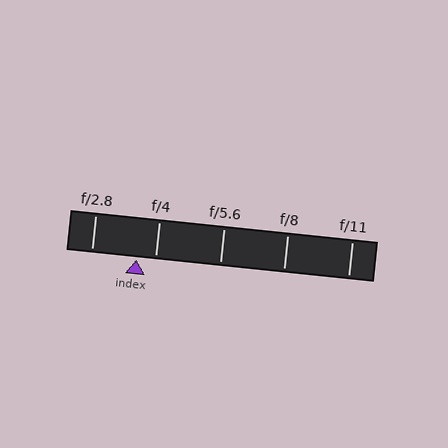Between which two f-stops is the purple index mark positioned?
The index mark is between f/2.8 and f/4.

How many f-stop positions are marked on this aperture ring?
There are 5 f-stop positions marked.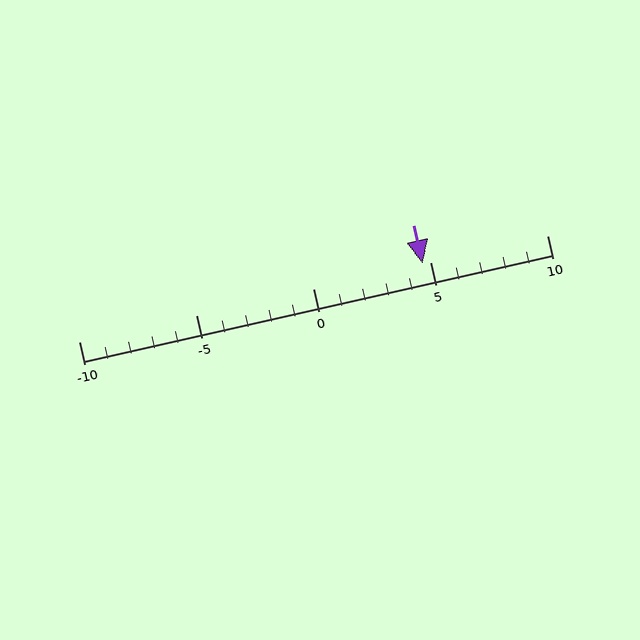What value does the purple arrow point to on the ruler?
The purple arrow points to approximately 5.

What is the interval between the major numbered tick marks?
The major tick marks are spaced 5 units apart.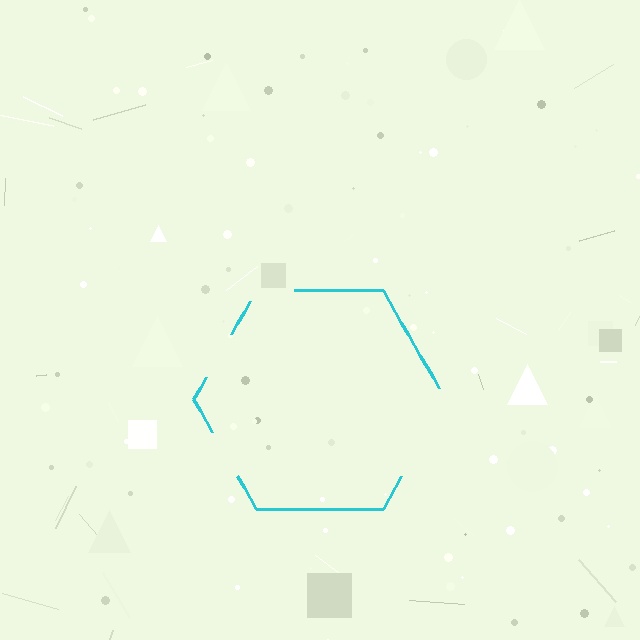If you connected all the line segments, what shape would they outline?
They would outline a hexagon.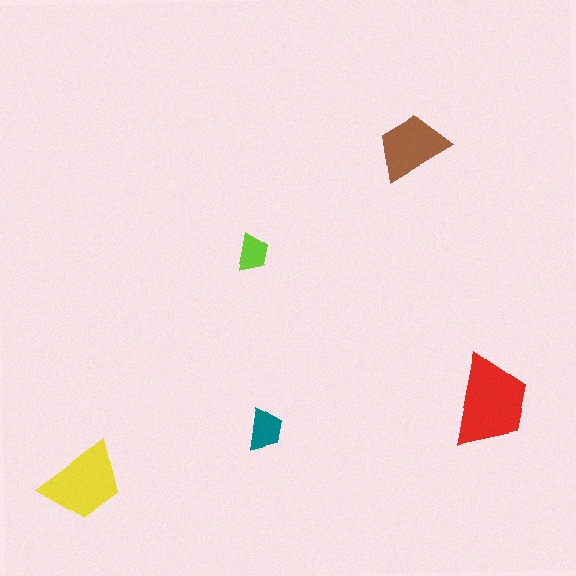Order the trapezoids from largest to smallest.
the red one, the yellow one, the brown one, the teal one, the lime one.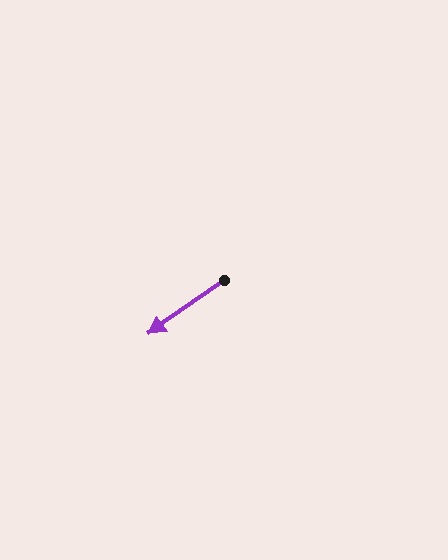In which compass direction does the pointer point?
Southwest.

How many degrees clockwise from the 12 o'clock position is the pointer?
Approximately 235 degrees.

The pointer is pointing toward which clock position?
Roughly 8 o'clock.